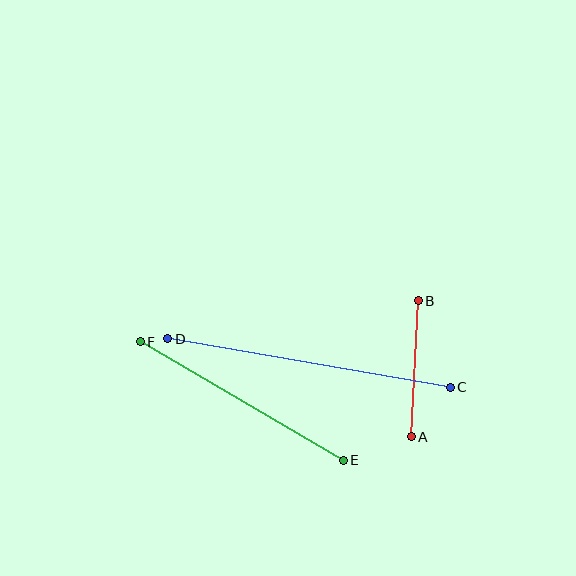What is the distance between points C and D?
The distance is approximately 287 pixels.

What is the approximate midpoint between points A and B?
The midpoint is at approximately (415, 369) pixels.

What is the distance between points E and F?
The distance is approximately 235 pixels.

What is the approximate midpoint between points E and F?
The midpoint is at approximately (242, 401) pixels.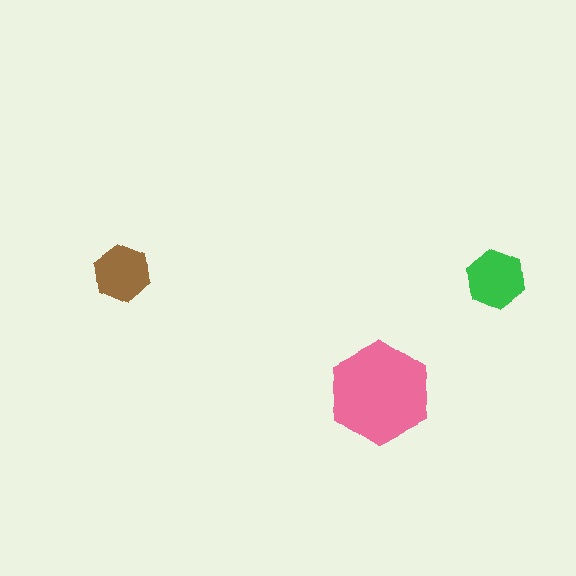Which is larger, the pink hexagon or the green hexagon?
The pink one.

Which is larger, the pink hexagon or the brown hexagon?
The pink one.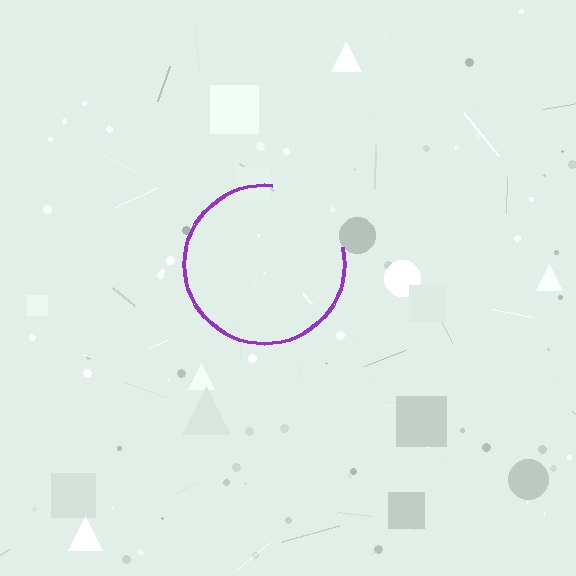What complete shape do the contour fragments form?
The contour fragments form a circle.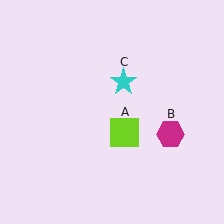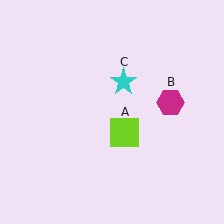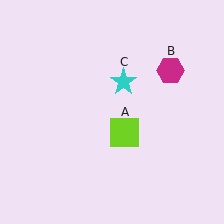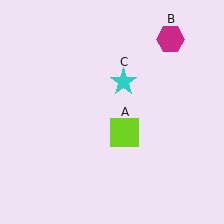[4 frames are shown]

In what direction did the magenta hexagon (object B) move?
The magenta hexagon (object B) moved up.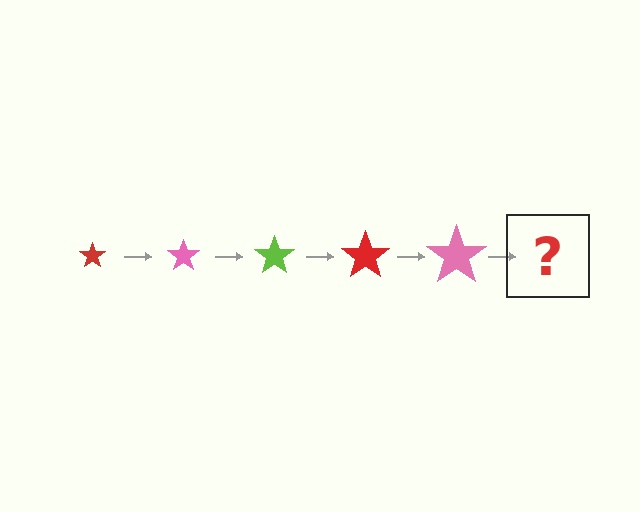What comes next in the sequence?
The next element should be a lime star, larger than the previous one.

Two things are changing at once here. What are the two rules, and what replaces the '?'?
The two rules are that the star grows larger each step and the color cycles through red, pink, and lime. The '?' should be a lime star, larger than the previous one.